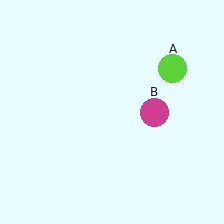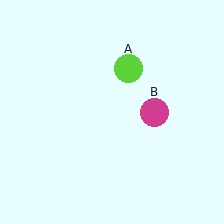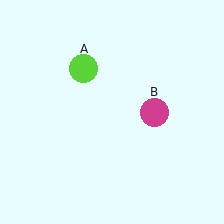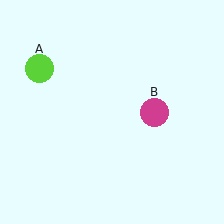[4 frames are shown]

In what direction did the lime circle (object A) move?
The lime circle (object A) moved left.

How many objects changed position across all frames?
1 object changed position: lime circle (object A).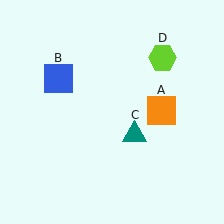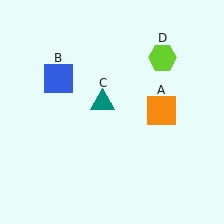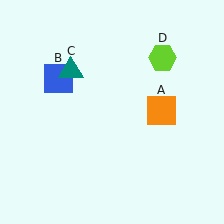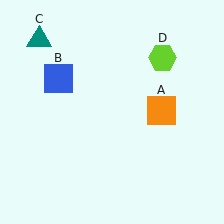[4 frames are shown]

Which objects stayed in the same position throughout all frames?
Orange square (object A) and blue square (object B) and lime hexagon (object D) remained stationary.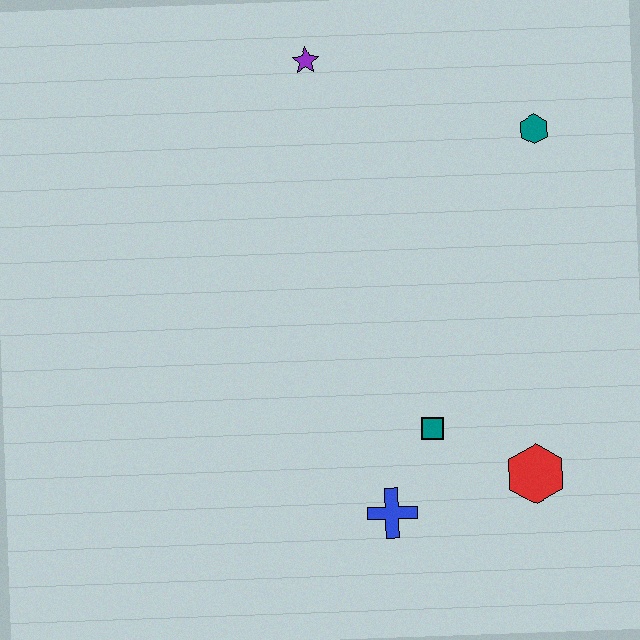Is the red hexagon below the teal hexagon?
Yes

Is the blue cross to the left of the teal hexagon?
Yes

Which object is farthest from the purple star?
The red hexagon is farthest from the purple star.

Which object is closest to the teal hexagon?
The purple star is closest to the teal hexagon.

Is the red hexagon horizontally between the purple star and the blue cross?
No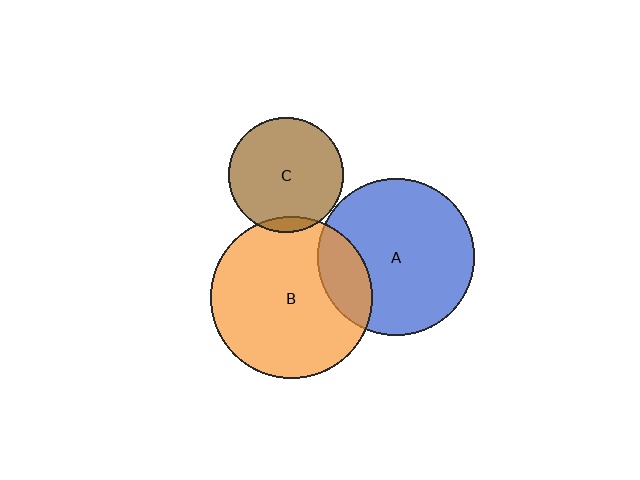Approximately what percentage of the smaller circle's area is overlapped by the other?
Approximately 20%.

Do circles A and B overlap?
Yes.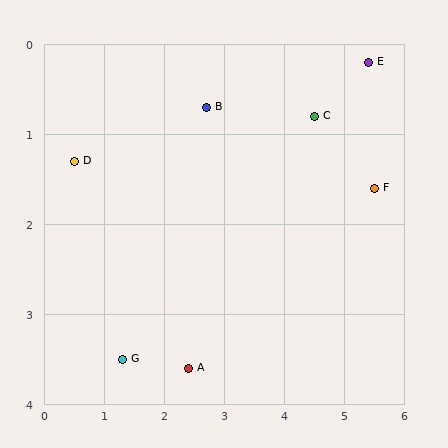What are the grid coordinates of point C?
Point C is at approximately (4.5, 0.8).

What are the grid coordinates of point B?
Point B is at approximately (2.7, 0.7).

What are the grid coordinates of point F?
Point F is at approximately (5.5, 1.6).